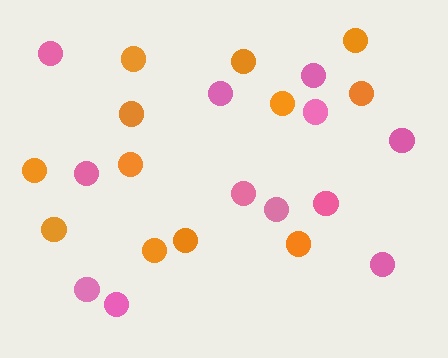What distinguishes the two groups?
There are 2 groups: one group of orange circles (12) and one group of pink circles (12).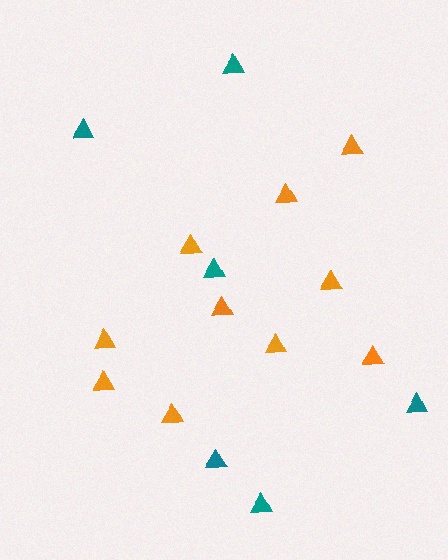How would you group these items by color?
There are 2 groups: one group of orange triangles (10) and one group of teal triangles (6).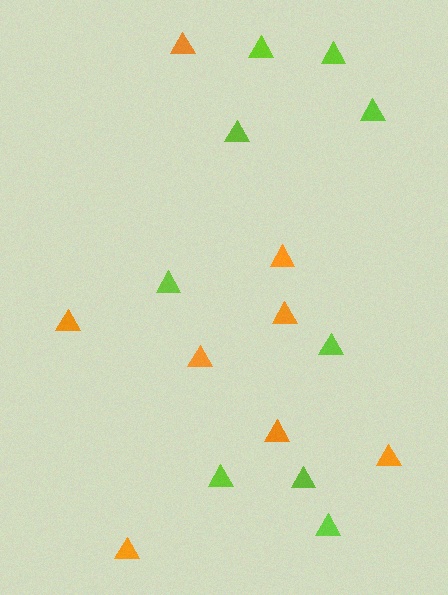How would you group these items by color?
There are 2 groups: one group of orange triangles (8) and one group of lime triangles (9).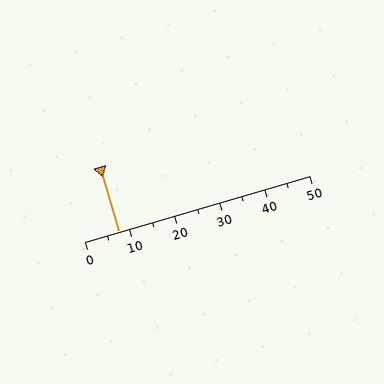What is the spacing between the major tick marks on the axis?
The major ticks are spaced 10 apart.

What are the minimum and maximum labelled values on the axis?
The axis runs from 0 to 50.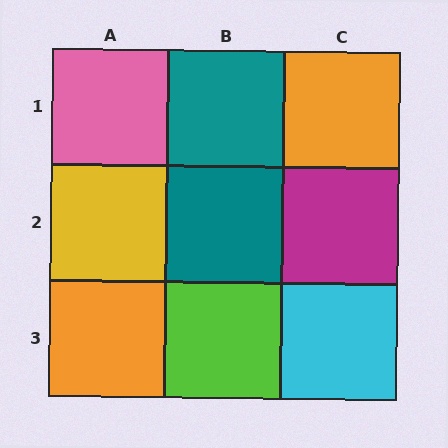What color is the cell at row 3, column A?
Orange.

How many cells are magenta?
1 cell is magenta.